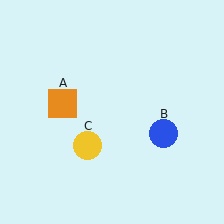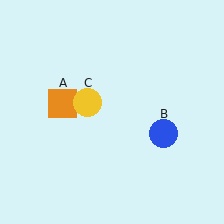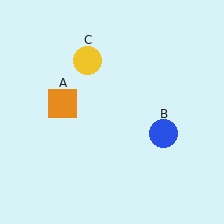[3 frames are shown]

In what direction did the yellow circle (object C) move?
The yellow circle (object C) moved up.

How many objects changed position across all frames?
1 object changed position: yellow circle (object C).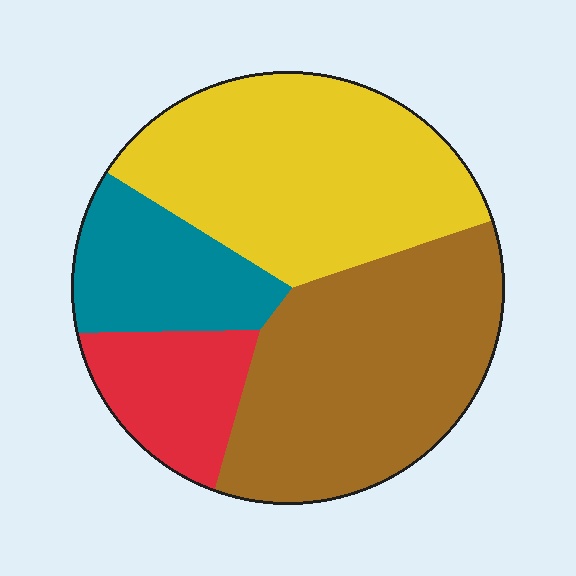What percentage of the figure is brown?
Brown takes up between a quarter and a half of the figure.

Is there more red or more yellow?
Yellow.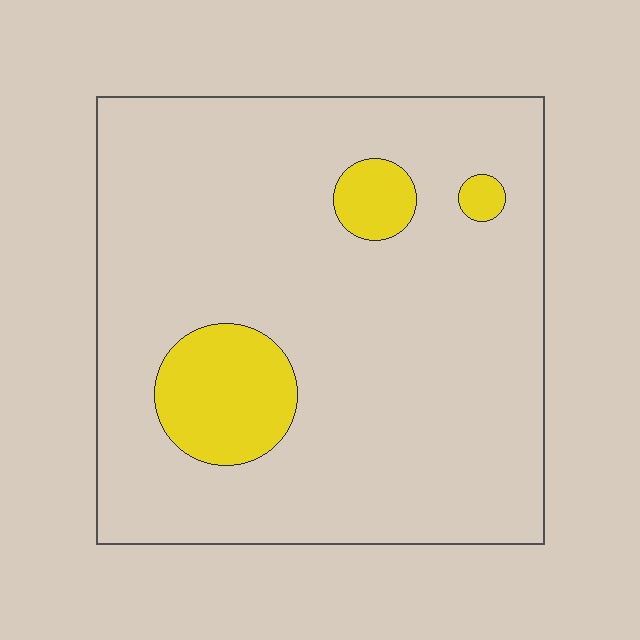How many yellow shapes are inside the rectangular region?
3.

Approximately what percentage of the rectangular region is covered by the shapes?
Approximately 10%.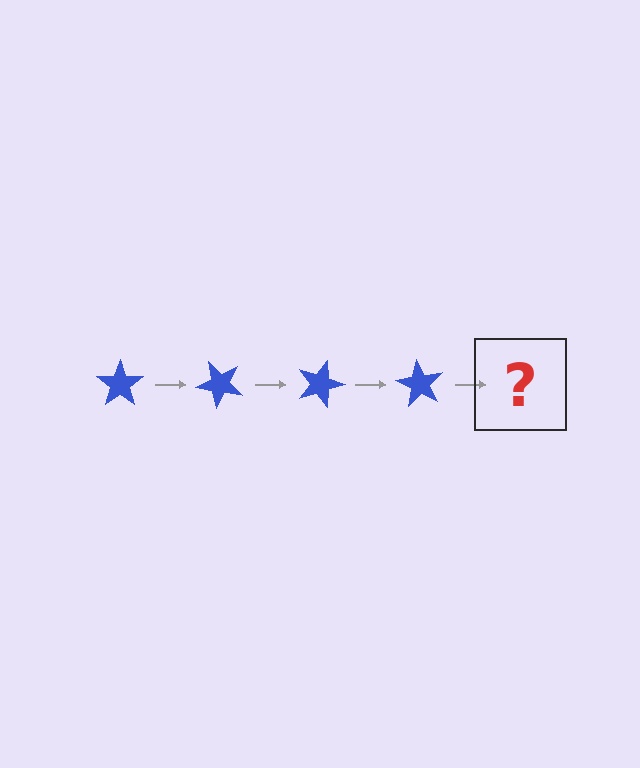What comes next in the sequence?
The next element should be a blue star rotated 180 degrees.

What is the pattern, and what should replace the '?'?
The pattern is that the star rotates 45 degrees each step. The '?' should be a blue star rotated 180 degrees.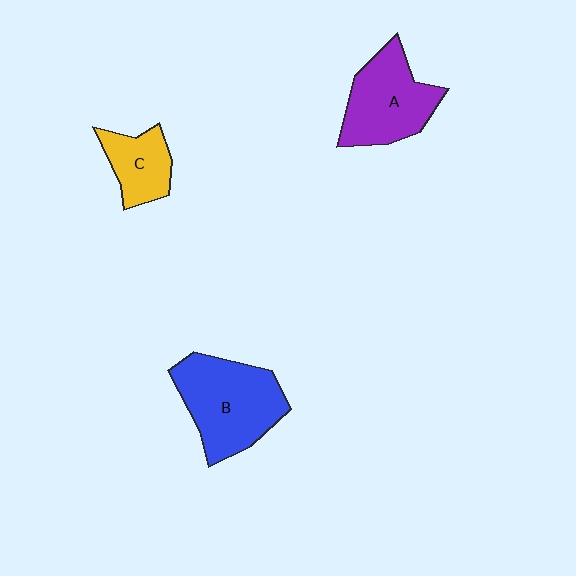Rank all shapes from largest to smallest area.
From largest to smallest: B (blue), A (purple), C (yellow).